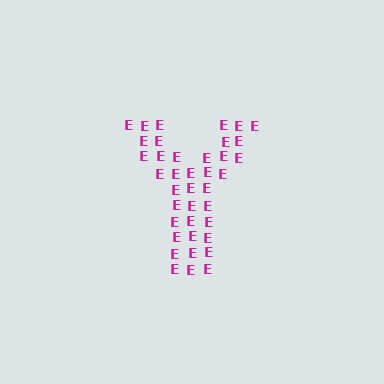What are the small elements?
The small elements are letter E's.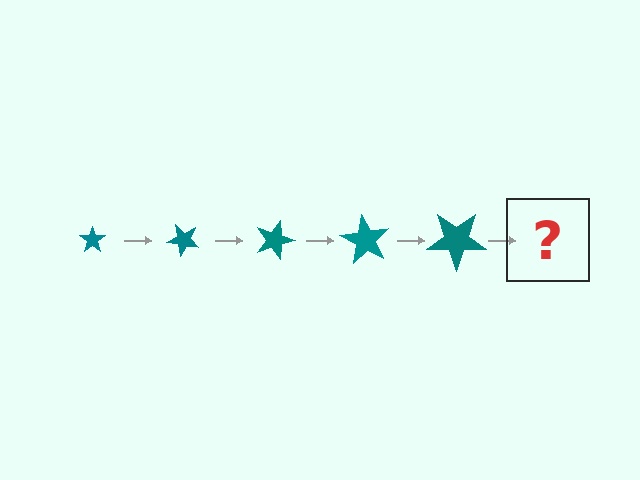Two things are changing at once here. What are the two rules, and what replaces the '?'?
The two rules are that the star grows larger each step and it rotates 45 degrees each step. The '?' should be a star, larger than the previous one and rotated 225 degrees from the start.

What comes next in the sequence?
The next element should be a star, larger than the previous one and rotated 225 degrees from the start.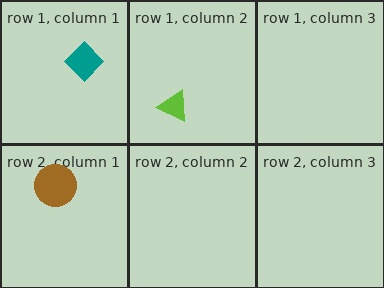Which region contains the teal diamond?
The row 1, column 1 region.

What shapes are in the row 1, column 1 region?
The teal diamond.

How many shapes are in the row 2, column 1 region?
1.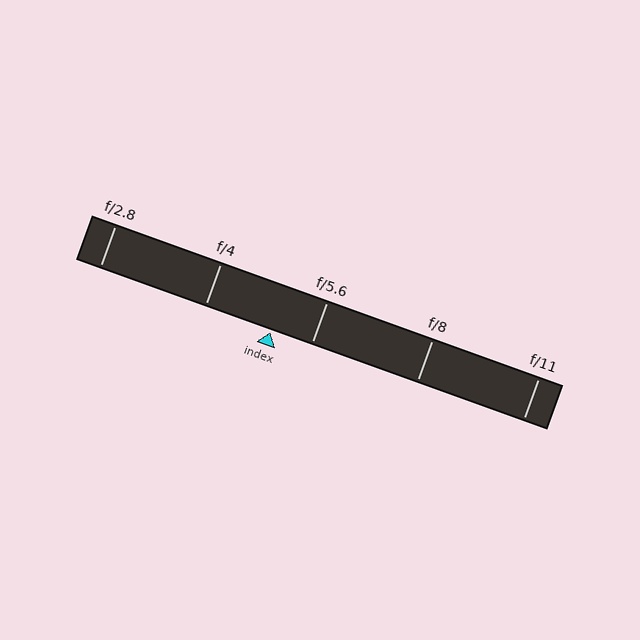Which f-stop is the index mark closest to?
The index mark is closest to f/5.6.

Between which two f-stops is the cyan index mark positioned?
The index mark is between f/4 and f/5.6.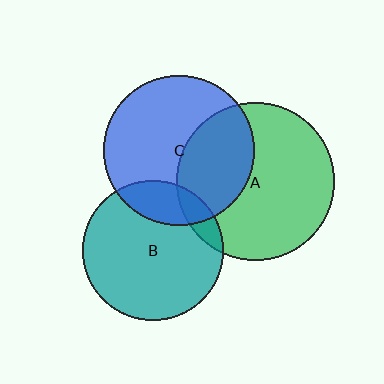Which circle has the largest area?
Circle A (green).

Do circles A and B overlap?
Yes.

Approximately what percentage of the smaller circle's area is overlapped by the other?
Approximately 10%.